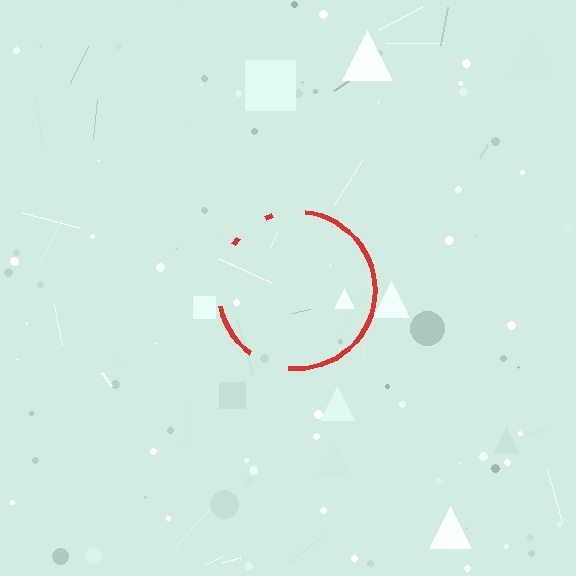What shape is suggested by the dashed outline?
The dashed outline suggests a circle.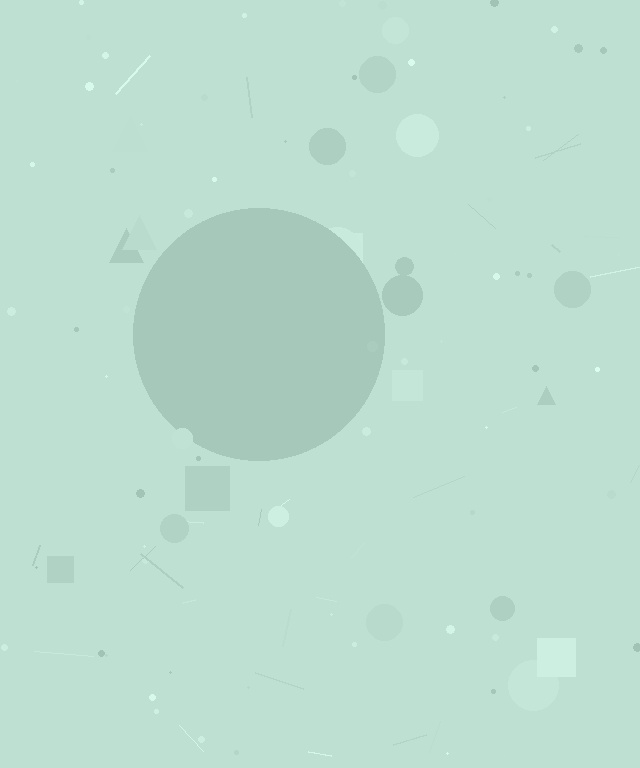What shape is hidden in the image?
A circle is hidden in the image.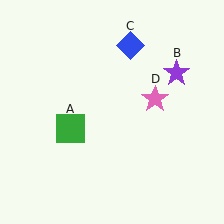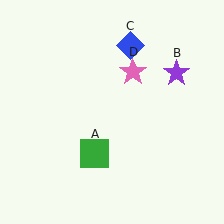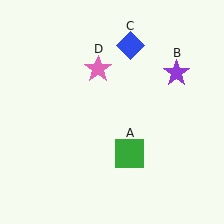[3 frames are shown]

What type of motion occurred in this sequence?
The green square (object A), pink star (object D) rotated counterclockwise around the center of the scene.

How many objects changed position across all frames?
2 objects changed position: green square (object A), pink star (object D).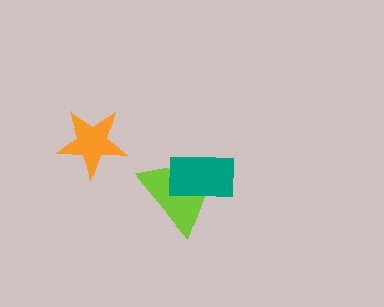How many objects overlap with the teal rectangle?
1 object overlaps with the teal rectangle.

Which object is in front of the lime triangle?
The teal rectangle is in front of the lime triangle.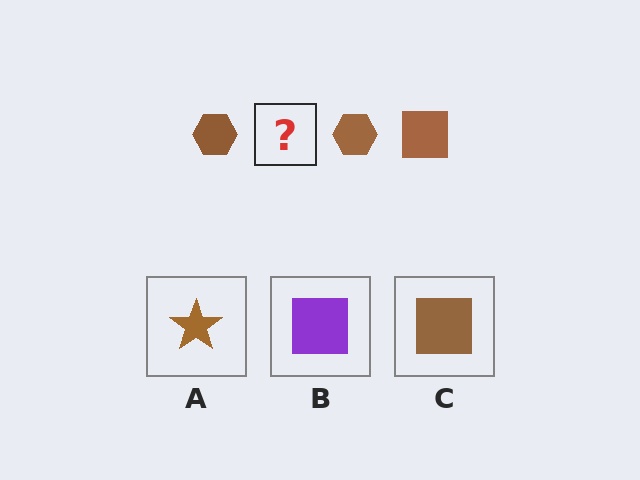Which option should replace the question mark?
Option C.